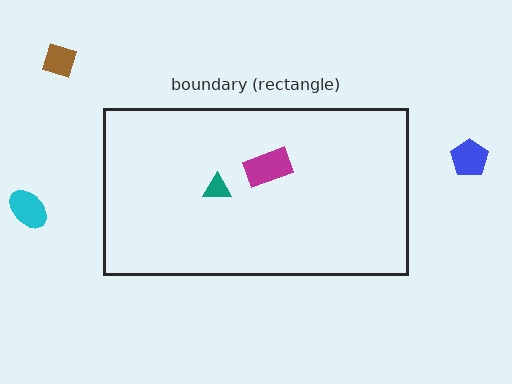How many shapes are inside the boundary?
2 inside, 3 outside.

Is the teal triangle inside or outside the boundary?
Inside.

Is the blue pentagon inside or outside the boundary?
Outside.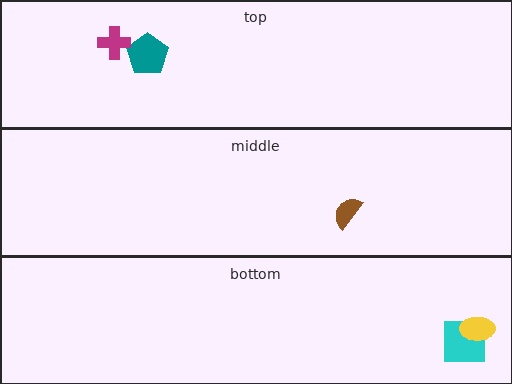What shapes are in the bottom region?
The cyan square, the yellow ellipse.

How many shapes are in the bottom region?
2.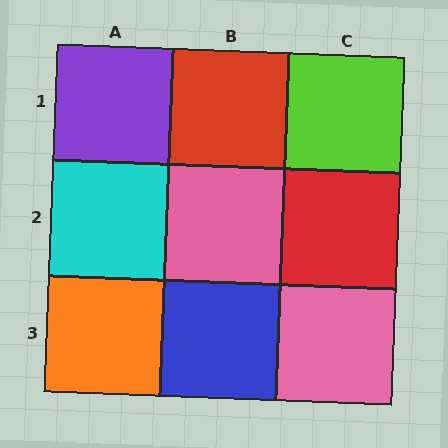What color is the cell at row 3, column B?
Blue.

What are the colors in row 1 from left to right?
Purple, red, lime.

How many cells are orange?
1 cell is orange.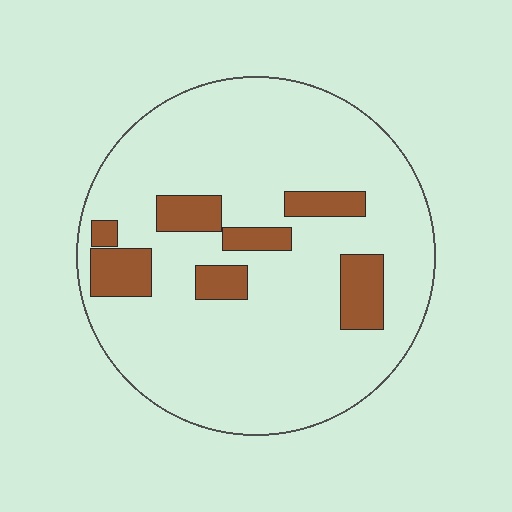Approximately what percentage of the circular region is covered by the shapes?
Approximately 15%.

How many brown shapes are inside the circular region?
7.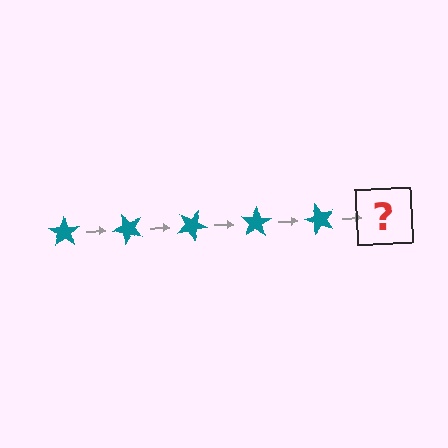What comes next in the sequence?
The next element should be a teal star rotated 250 degrees.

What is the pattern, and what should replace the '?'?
The pattern is that the star rotates 50 degrees each step. The '?' should be a teal star rotated 250 degrees.